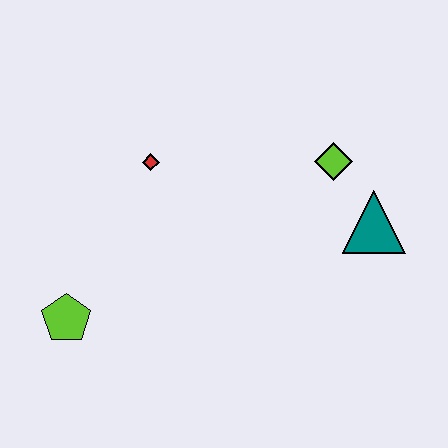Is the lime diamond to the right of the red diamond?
Yes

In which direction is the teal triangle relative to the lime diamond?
The teal triangle is below the lime diamond.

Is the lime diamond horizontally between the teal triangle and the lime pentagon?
Yes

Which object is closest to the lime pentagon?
The red diamond is closest to the lime pentagon.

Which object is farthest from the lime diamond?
The lime pentagon is farthest from the lime diamond.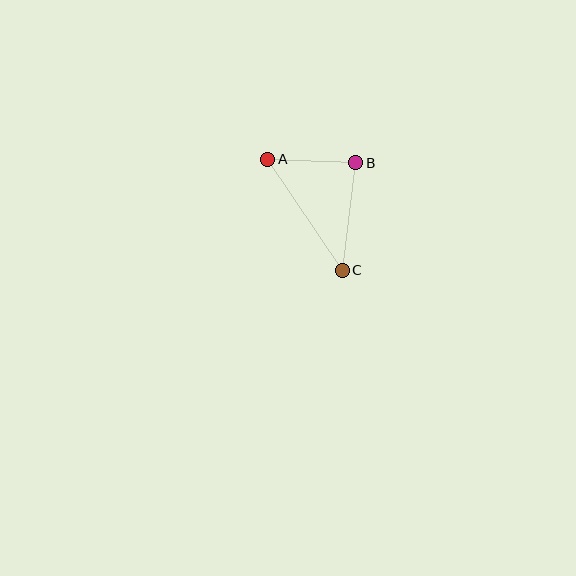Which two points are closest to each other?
Points A and B are closest to each other.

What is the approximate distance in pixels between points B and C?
The distance between B and C is approximately 109 pixels.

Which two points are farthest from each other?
Points A and C are farthest from each other.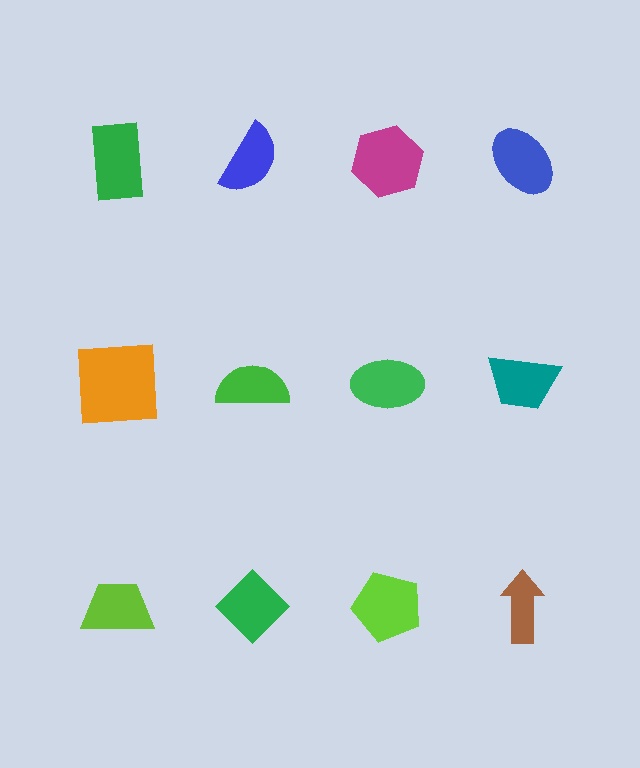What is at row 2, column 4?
A teal trapezoid.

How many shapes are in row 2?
4 shapes.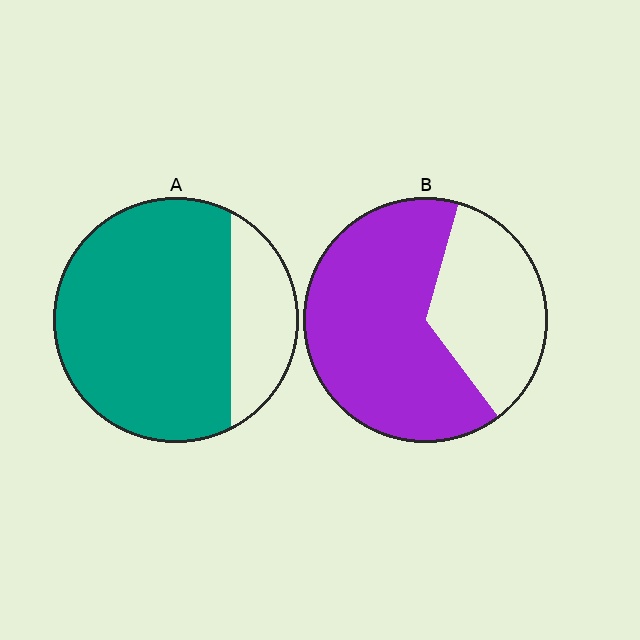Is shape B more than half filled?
Yes.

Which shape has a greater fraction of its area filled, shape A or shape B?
Shape A.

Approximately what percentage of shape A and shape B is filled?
A is approximately 80% and B is approximately 65%.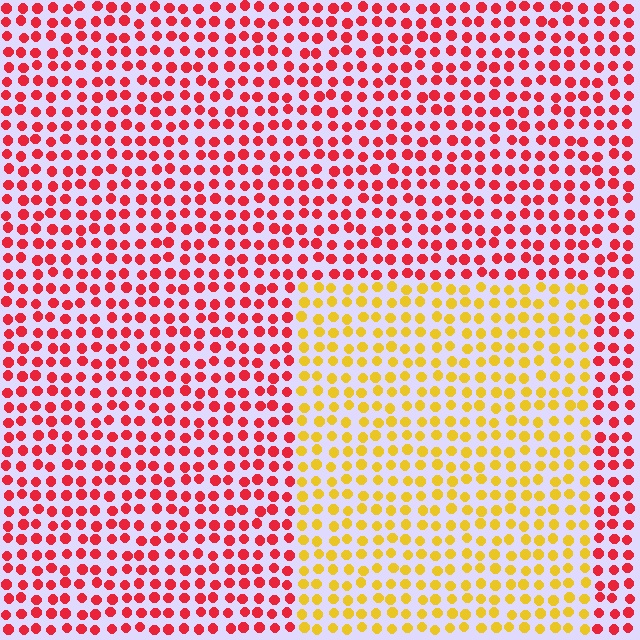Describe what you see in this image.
The image is filled with small red elements in a uniform arrangement. A rectangle-shaped region is visible where the elements are tinted to a slightly different hue, forming a subtle color boundary.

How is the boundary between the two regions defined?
The boundary is defined purely by a slight shift in hue (about 56 degrees). Spacing, size, and orientation are identical on both sides.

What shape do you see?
I see a rectangle.